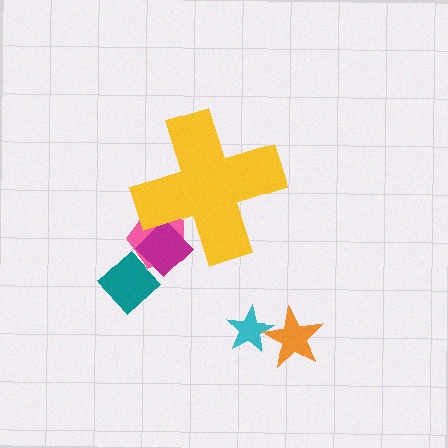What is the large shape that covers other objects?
A yellow cross.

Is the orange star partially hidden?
No, the orange star is fully visible.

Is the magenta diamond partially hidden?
Yes, the magenta diamond is partially hidden behind the yellow cross.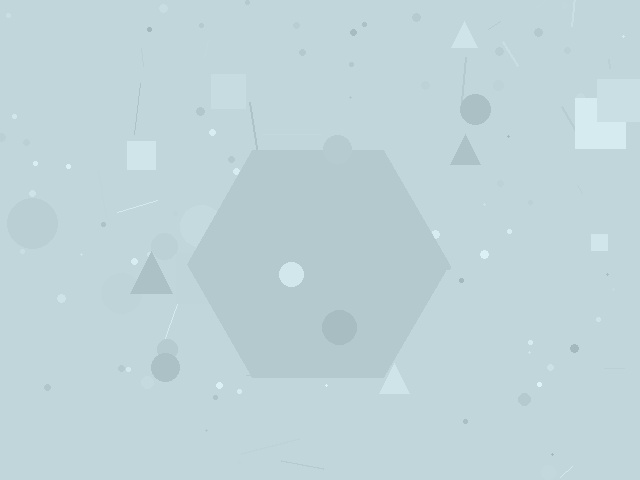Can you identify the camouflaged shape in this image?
The camouflaged shape is a hexagon.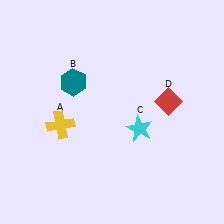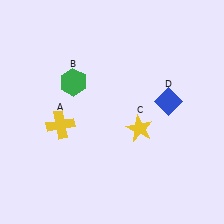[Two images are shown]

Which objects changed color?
B changed from teal to green. C changed from cyan to yellow. D changed from red to blue.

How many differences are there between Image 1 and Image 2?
There are 3 differences between the two images.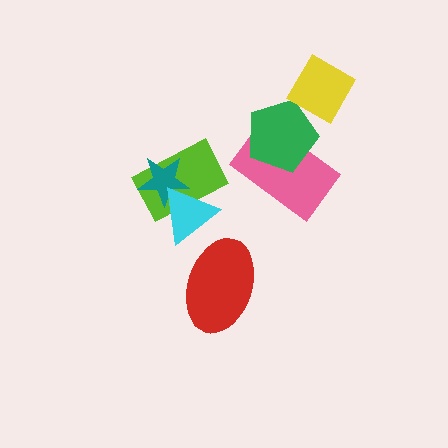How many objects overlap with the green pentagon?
1 object overlaps with the green pentagon.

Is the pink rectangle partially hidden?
Yes, it is partially covered by another shape.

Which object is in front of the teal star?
The cyan triangle is in front of the teal star.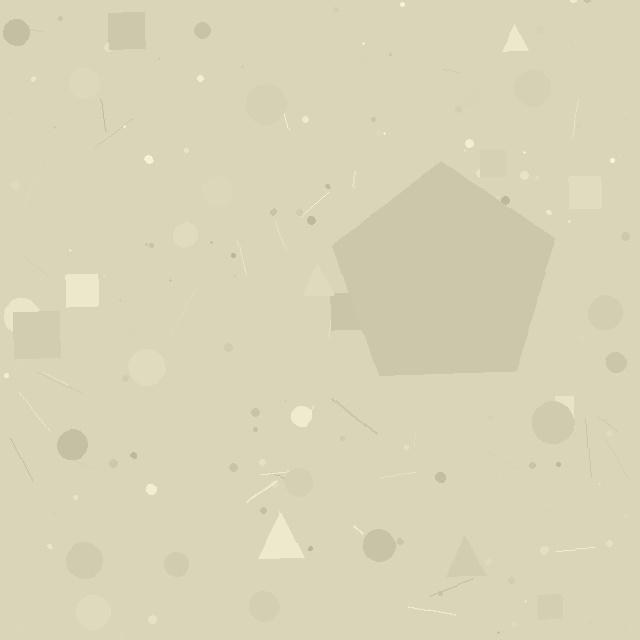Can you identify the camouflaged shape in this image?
The camouflaged shape is a pentagon.